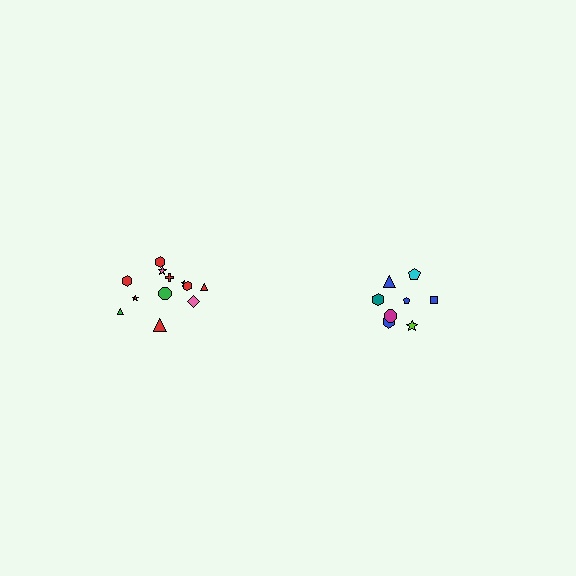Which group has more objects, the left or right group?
The left group.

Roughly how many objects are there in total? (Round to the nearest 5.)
Roughly 20 objects in total.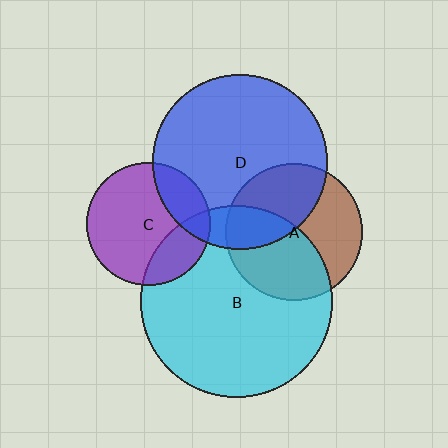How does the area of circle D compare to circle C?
Approximately 2.0 times.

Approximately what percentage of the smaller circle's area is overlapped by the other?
Approximately 25%.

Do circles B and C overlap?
Yes.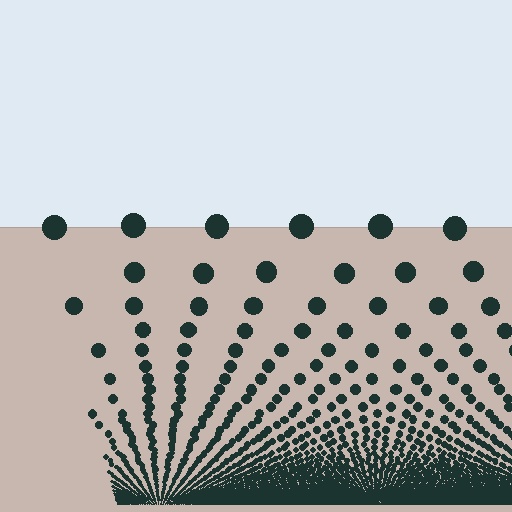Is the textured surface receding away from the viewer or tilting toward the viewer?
The surface appears to tilt toward the viewer. Texture elements get larger and sparser toward the top.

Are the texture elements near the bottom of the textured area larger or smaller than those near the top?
Smaller. The gradient is inverted — elements near the bottom are smaller and denser.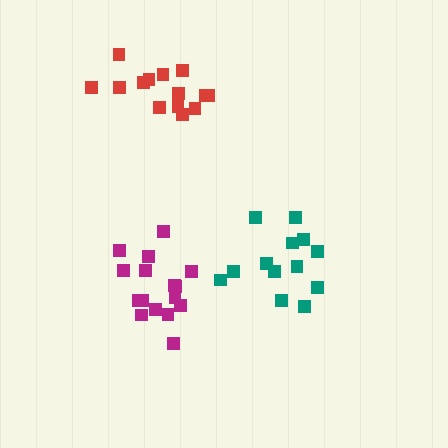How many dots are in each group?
Group 1: 14 dots, Group 2: 16 dots, Group 3: 13 dots (43 total).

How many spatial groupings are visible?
There are 3 spatial groupings.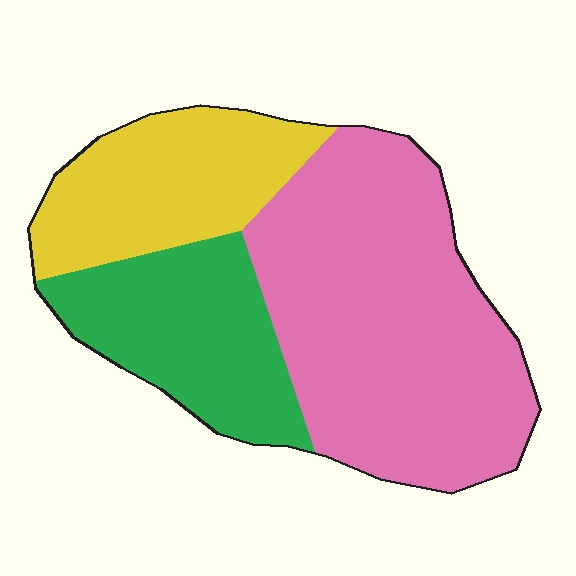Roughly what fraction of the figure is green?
Green takes up about one quarter (1/4) of the figure.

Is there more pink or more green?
Pink.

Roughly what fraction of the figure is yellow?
Yellow takes up about one quarter (1/4) of the figure.